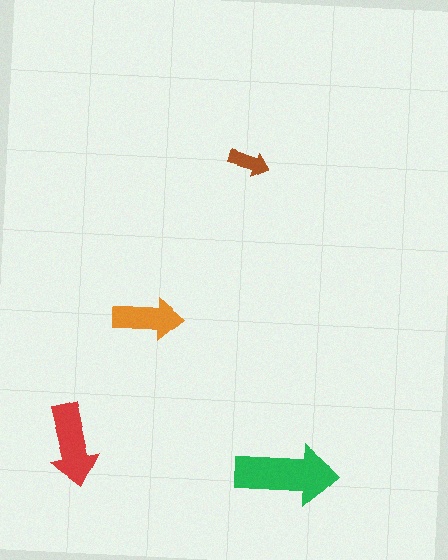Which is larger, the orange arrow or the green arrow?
The green one.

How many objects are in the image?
There are 4 objects in the image.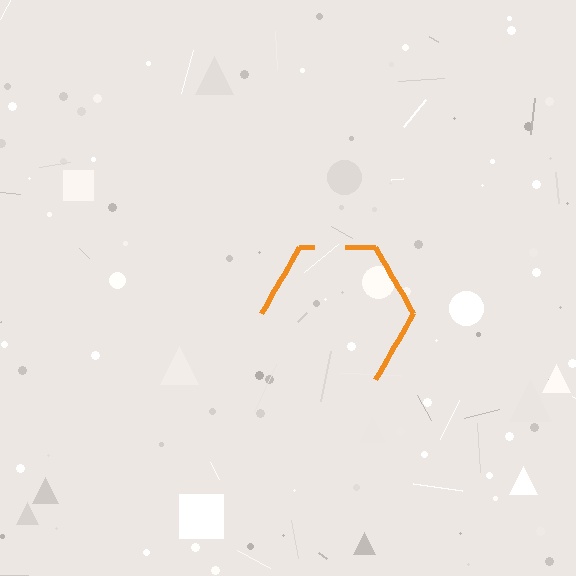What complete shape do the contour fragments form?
The contour fragments form a hexagon.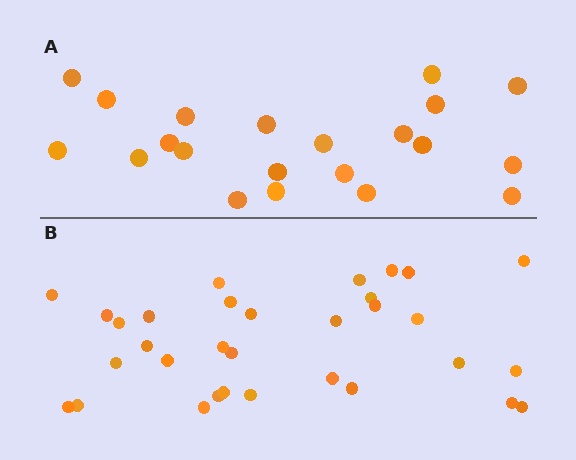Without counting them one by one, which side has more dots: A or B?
Region B (the bottom region) has more dots.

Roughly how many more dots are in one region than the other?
Region B has roughly 12 or so more dots than region A.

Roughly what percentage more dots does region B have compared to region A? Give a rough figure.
About 50% more.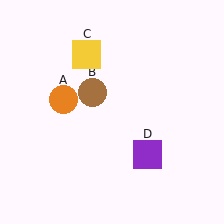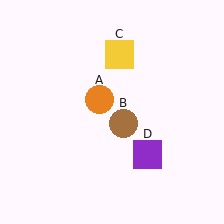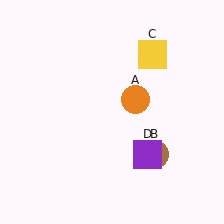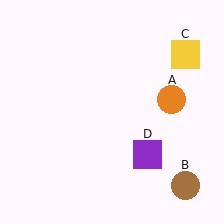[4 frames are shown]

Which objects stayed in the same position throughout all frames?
Purple square (object D) remained stationary.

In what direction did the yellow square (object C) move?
The yellow square (object C) moved right.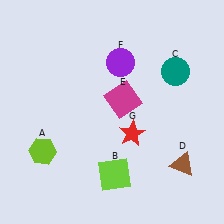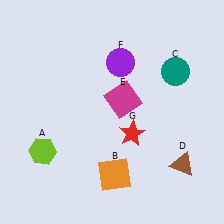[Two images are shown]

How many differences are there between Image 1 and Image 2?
There is 1 difference between the two images.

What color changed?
The square (B) changed from lime in Image 1 to orange in Image 2.